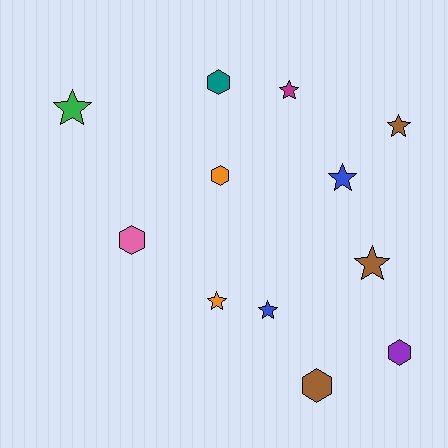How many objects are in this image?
There are 12 objects.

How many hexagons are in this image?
There are 5 hexagons.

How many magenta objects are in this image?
There is 1 magenta object.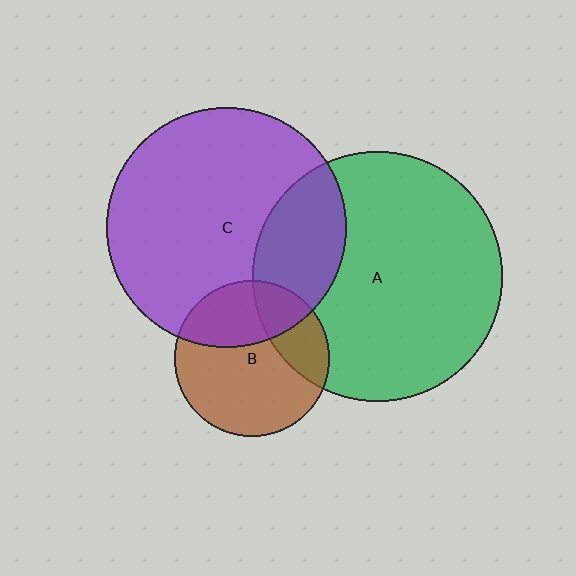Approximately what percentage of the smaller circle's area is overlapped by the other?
Approximately 25%.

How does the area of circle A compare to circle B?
Approximately 2.6 times.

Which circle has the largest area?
Circle A (green).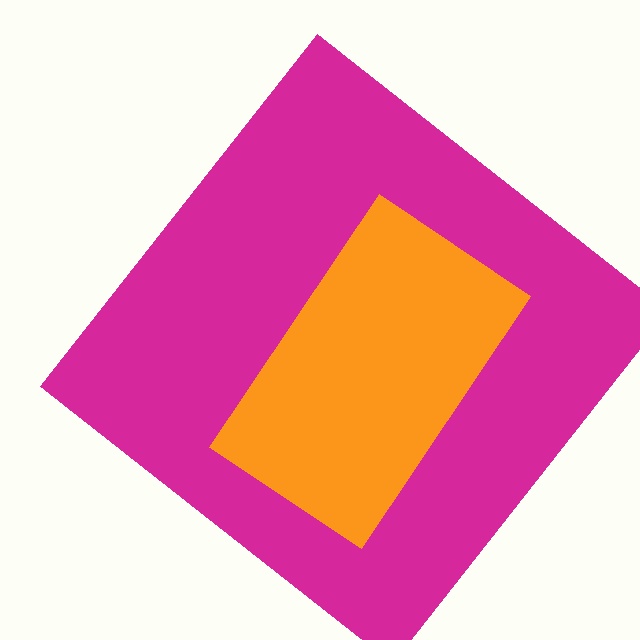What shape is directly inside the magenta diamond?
The orange rectangle.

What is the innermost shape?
The orange rectangle.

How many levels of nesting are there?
2.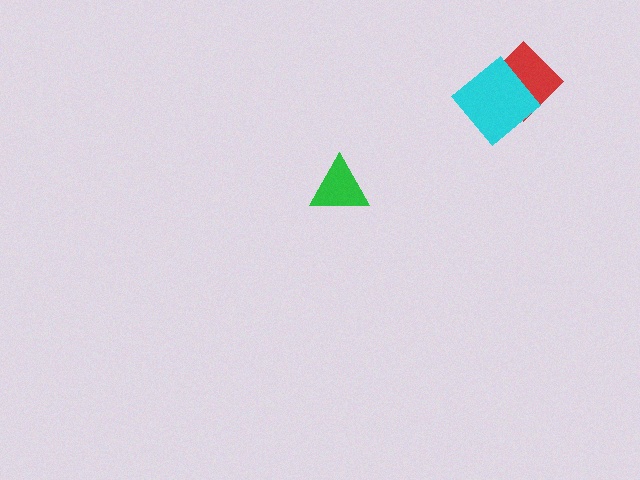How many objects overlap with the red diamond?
1 object overlaps with the red diamond.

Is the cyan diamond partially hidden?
No, no other shape covers it.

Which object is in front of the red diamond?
The cyan diamond is in front of the red diamond.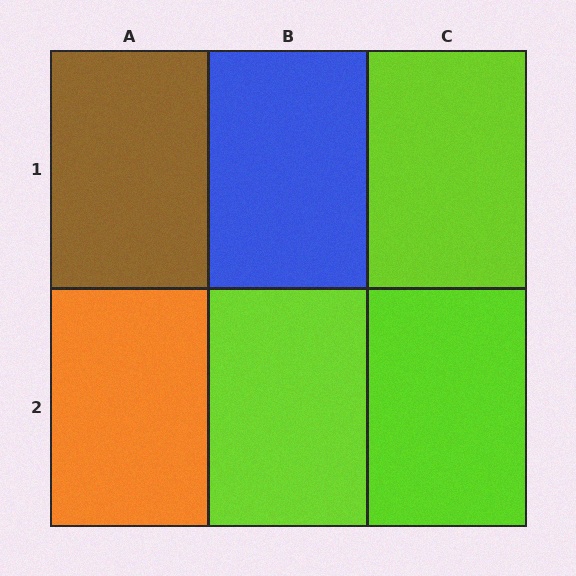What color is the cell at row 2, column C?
Lime.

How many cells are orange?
1 cell is orange.